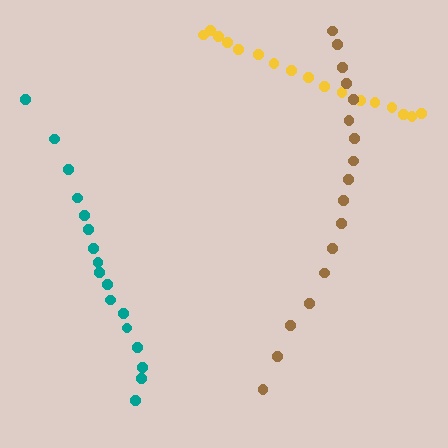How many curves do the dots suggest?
There are 3 distinct paths.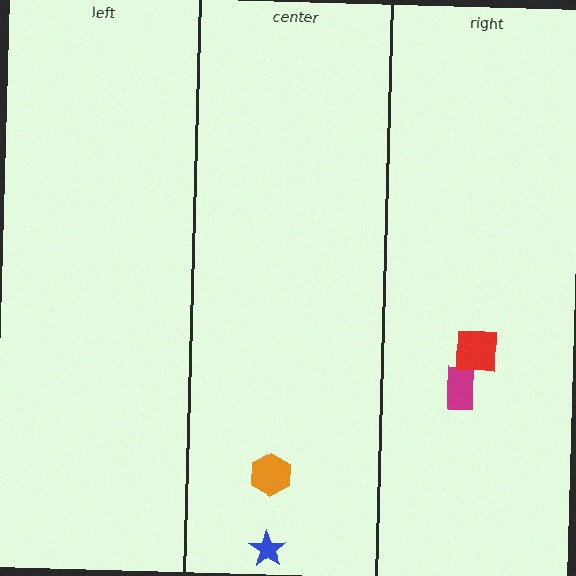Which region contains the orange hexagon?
The center region.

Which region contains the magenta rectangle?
The right region.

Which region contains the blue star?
The center region.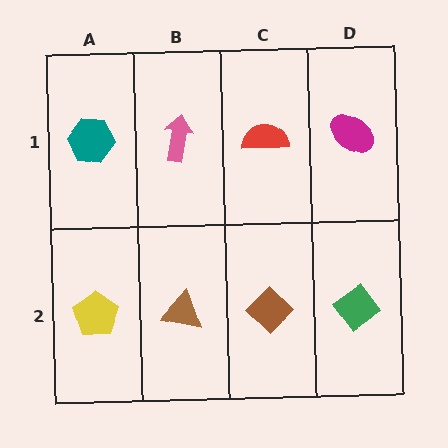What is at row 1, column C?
A red semicircle.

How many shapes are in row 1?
4 shapes.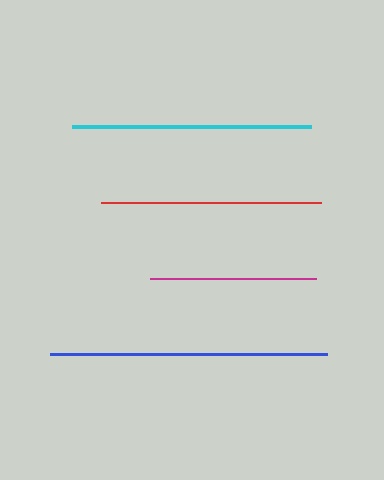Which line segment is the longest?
The blue line is the longest at approximately 277 pixels.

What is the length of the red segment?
The red segment is approximately 220 pixels long.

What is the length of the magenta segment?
The magenta segment is approximately 166 pixels long.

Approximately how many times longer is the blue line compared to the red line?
The blue line is approximately 1.3 times the length of the red line.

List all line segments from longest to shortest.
From longest to shortest: blue, cyan, red, magenta.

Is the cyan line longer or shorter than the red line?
The cyan line is longer than the red line.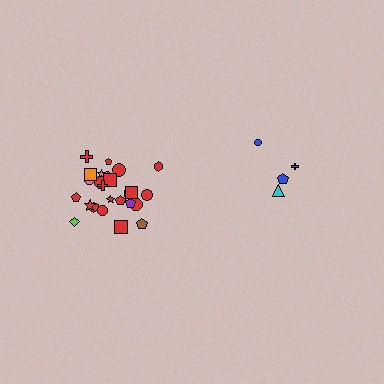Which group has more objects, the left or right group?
The left group.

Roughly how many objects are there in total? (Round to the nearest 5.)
Roughly 30 objects in total.